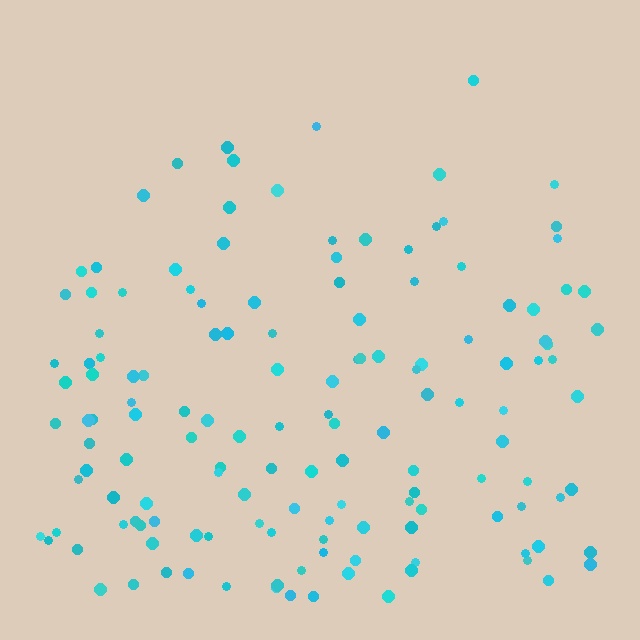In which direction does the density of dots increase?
From top to bottom, with the bottom side densest.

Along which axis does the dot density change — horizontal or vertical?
Vertical.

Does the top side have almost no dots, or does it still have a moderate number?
Still a moderate number, just noticeably fewer than the bottom.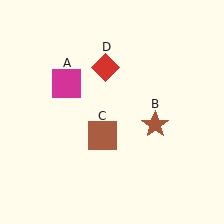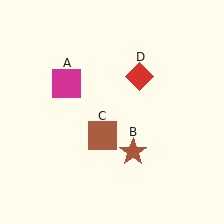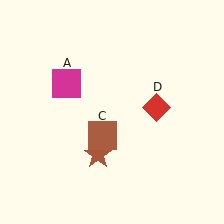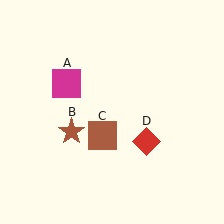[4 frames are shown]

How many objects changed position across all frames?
2 objects changed position: brown star (object B), red diamond (object D).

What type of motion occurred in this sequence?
The brown star (object B), red diamond (object D) rotated clockwise around the center of the scene.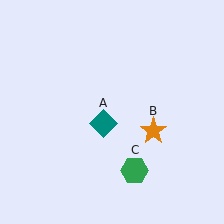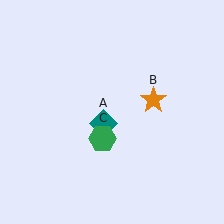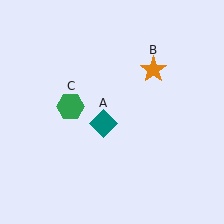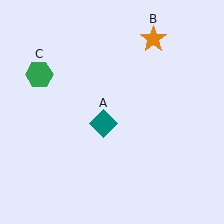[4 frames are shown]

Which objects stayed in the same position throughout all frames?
Teal diamond (object A) remained stationary.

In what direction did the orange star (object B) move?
The orange star (object B) moved up.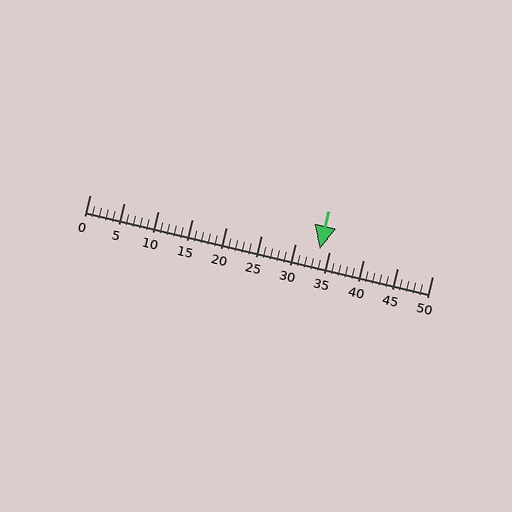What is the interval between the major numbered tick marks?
The major tick marks are spaced 5 units apart.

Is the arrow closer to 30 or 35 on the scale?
The arrow is closer to 35.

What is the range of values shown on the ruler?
The ruler shows values from 0 to 50.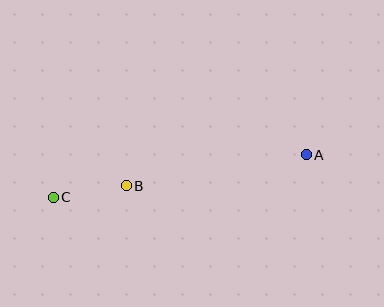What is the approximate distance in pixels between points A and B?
The distance between A and B is approximately 182 pixels.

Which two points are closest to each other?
Points B and C are closest to each other.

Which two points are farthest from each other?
Points A and C are farthest from each other.